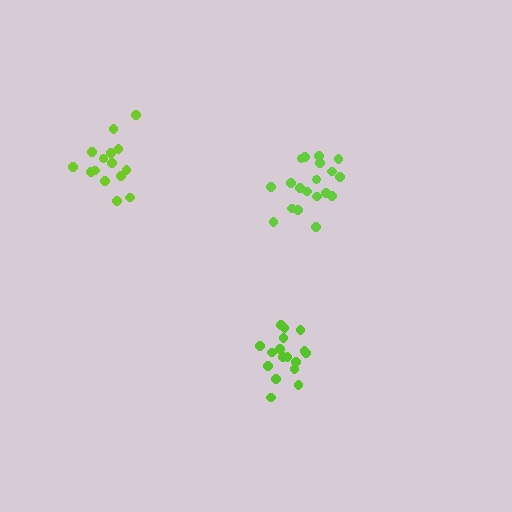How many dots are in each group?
Group 1: 17 dots, Group 2: 19 dots, Group 3: 15 dots (51 total).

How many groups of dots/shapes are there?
There are 3 groups.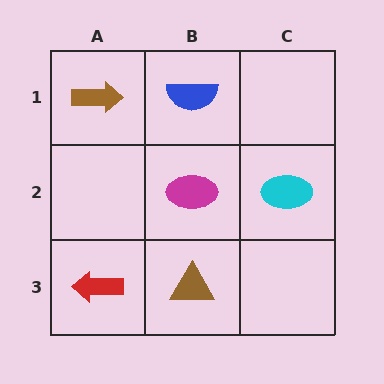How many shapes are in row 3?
2 shapes.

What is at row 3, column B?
A brown triangle.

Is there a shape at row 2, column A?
No, that cell is empty.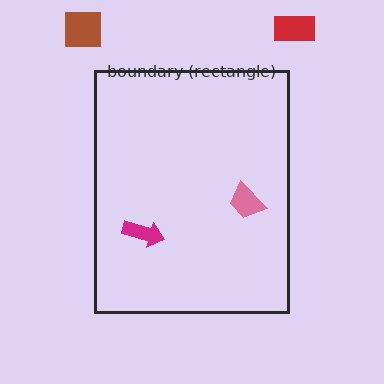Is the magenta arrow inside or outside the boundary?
Inside.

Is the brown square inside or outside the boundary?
Outside.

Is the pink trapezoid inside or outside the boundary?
Inside.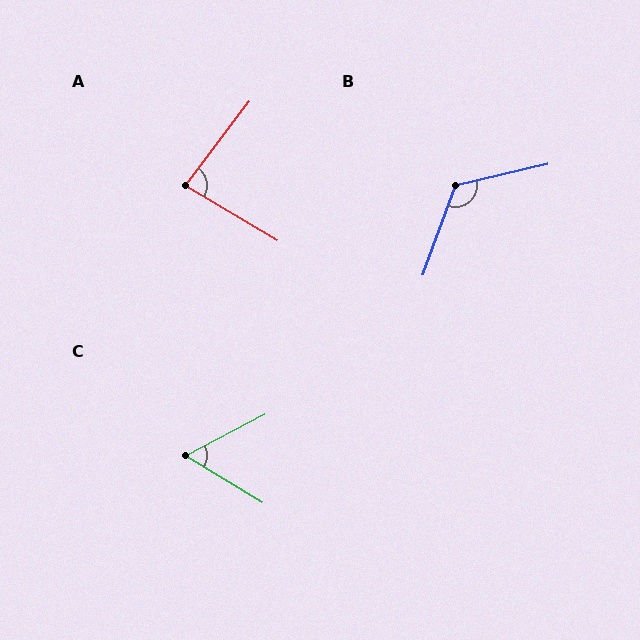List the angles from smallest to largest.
C (58°), A (83°), B (123°).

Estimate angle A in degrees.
Approximately 83 degrees.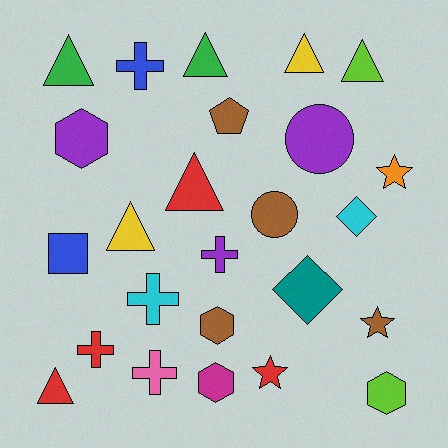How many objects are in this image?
There are 25 objects.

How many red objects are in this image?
There are 4 red objects.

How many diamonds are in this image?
There are 2 diamonds.